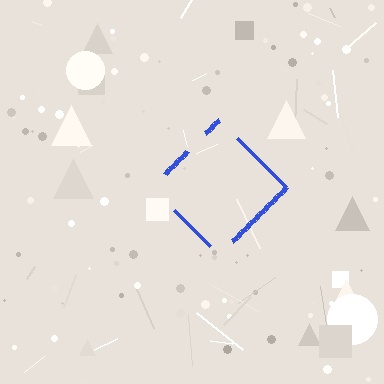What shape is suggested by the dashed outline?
The dashed outline suggests a diamond.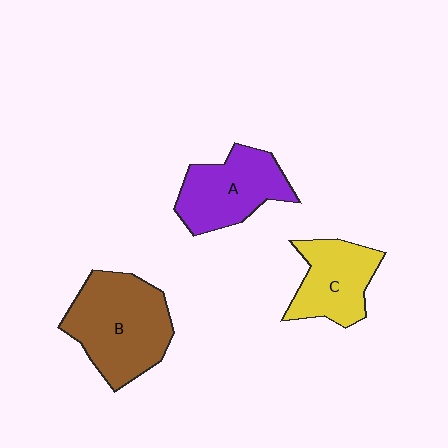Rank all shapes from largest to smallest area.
From largest to smallest: B (brown), A (purple), C (yellow).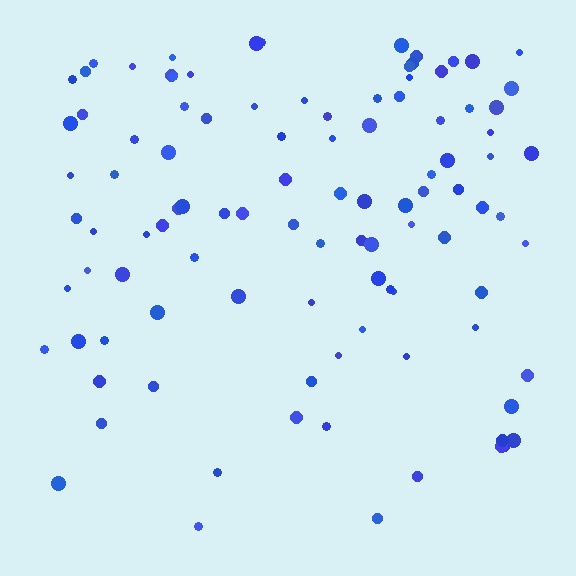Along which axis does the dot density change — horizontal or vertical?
Vertical.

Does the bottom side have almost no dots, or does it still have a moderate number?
Still a moderate number, just noticeably fewer than the top.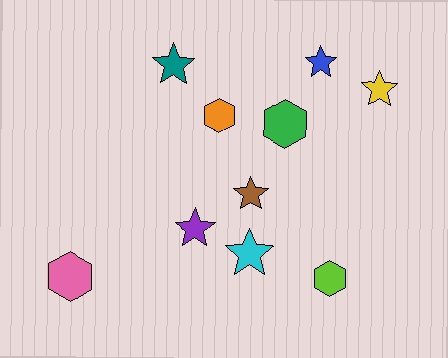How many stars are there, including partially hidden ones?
There are 6 stars.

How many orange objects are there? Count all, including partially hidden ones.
There is 1 orange object.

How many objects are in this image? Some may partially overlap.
There are 10 objects.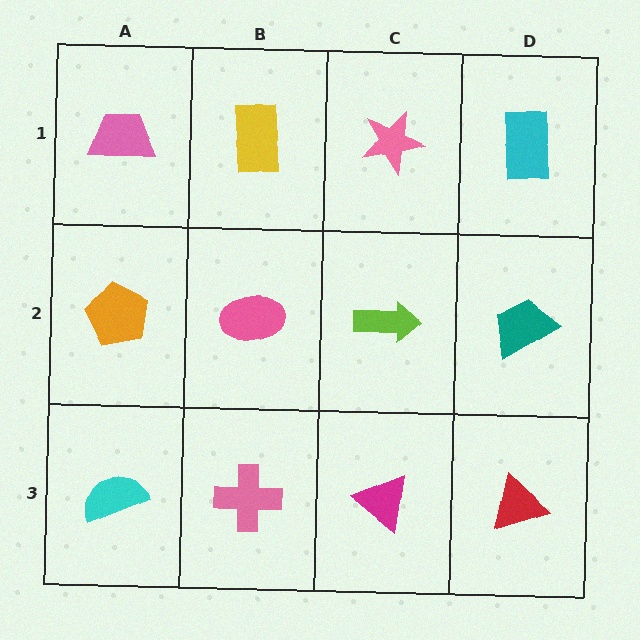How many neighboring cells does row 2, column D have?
3.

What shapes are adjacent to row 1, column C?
A lime arrow (row 2, column C), a yellow rectangle (row 1, column B), a cyan rectangle (row 1, column D).